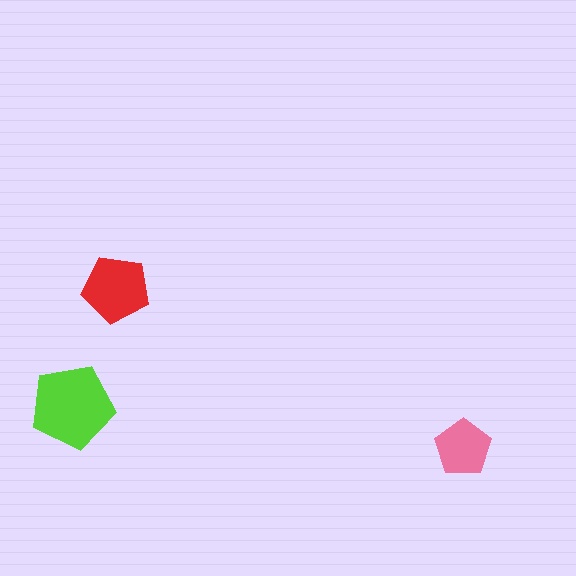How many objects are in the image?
There are 3 objects in the image.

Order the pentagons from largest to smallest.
the lime one, the red one, the pink one.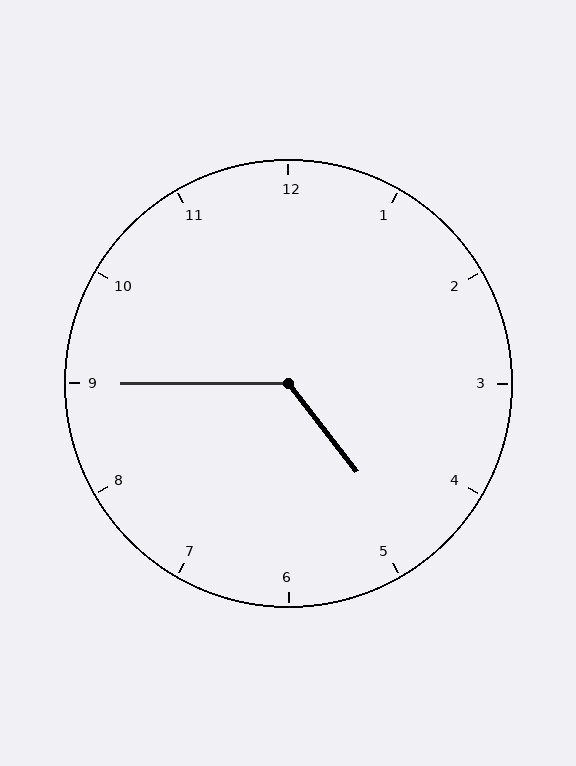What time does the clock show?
4:45.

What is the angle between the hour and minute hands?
Approximately 128 degrees.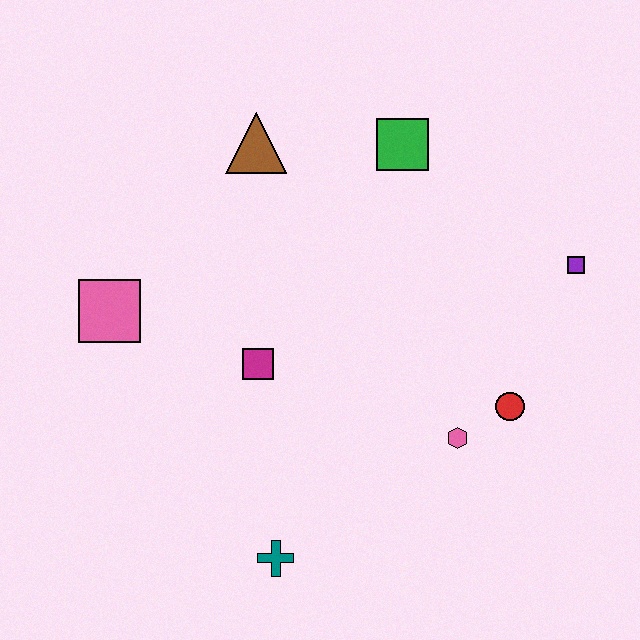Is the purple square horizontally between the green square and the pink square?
No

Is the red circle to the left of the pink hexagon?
No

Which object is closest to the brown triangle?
The green square is closest to the brown triangle.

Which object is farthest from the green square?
The teal cross is farthest from the green square.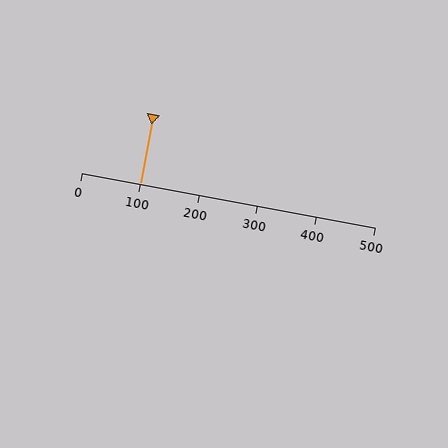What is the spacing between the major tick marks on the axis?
The major ticks are spaced 100 apart.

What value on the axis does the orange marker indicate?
The marker indicates approximately 100.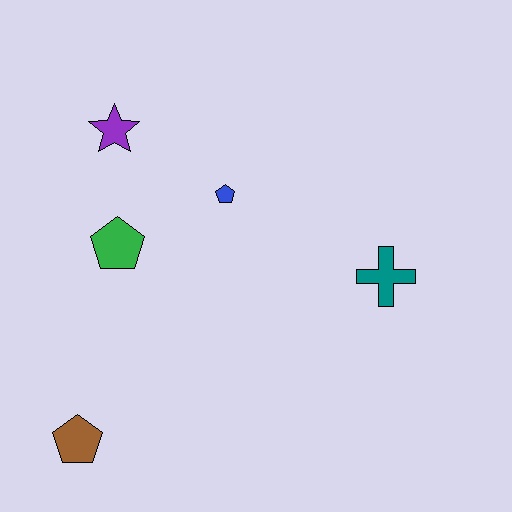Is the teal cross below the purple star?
Yes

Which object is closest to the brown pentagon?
The green pentagon is closest to the brown pentagon.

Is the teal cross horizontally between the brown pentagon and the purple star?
No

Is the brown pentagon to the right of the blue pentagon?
No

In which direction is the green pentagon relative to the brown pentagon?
The green pentagon is above the brown pentagon.